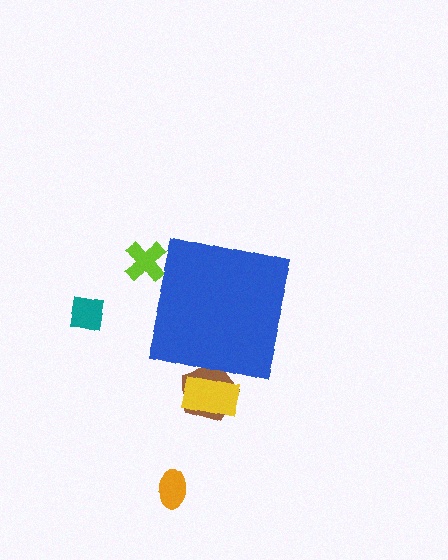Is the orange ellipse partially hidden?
No, the orange ellipse is fully visible.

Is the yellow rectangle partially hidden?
Yes, the yellow rectangle is partially hidden behind the blue square.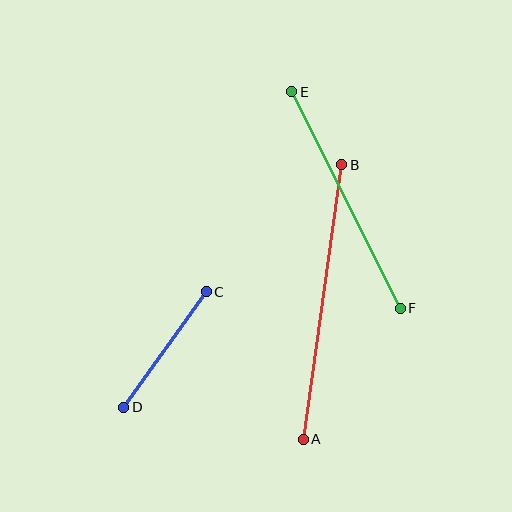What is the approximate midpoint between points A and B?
The midpoint is at approximately (322, 302) pixels.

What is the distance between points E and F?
The distance is approximately 242 pixels.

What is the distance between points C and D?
The distance is approximately 142 pixels.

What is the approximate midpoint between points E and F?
The midpoint is at approximately (346, 200) pixels.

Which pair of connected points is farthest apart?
Points A and B are farthest apart.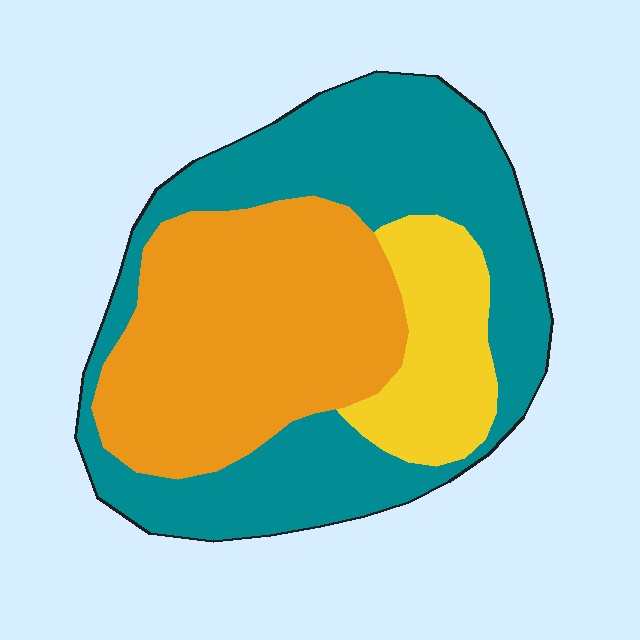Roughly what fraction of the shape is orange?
Orange covers roughly 40% of the shape.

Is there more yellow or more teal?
Teal.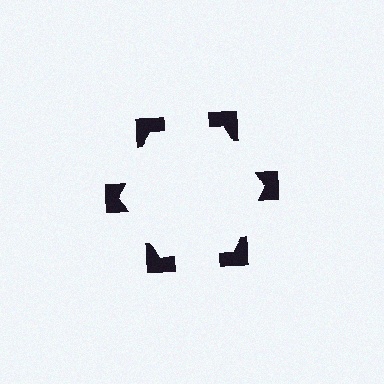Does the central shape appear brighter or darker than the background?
It typically appears slightly brighter than the background, even though no actual brightness change is drawn.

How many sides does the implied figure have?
6 sides.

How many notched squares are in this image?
There are 6 — one at each vertex of the illusory hexagon.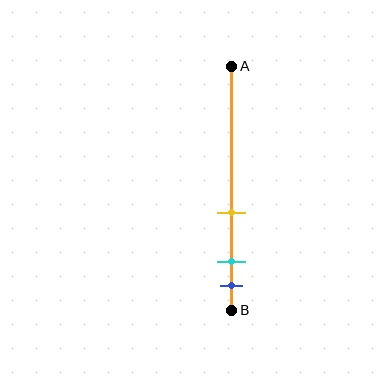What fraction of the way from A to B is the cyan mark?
The cyan mark is approximately 80% (0.8) of the way from A to B.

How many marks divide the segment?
There are 3 marks dividing the segment.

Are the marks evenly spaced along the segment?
No, the marks are not evenly spaced.